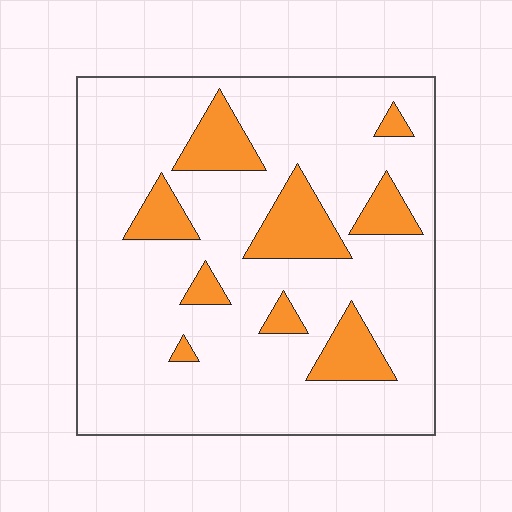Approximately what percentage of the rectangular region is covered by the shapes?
Approximately 15%.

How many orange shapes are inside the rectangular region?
9.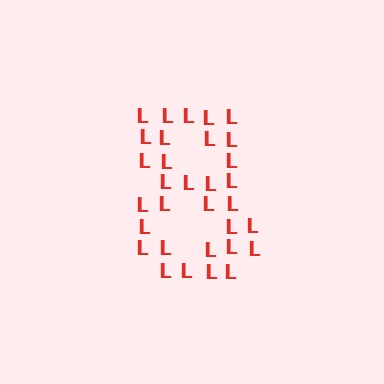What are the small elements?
The small elements are letter L's.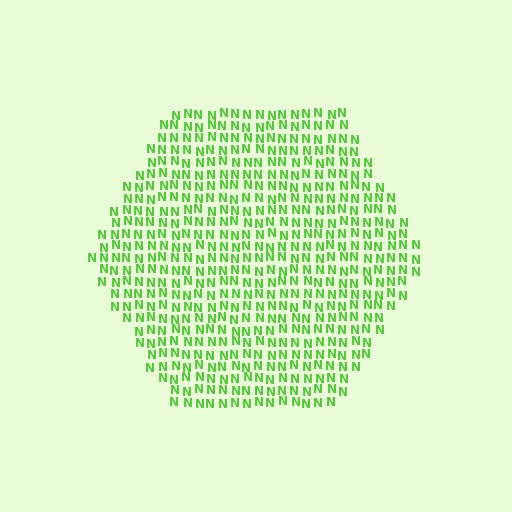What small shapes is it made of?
It is made of small letter N's.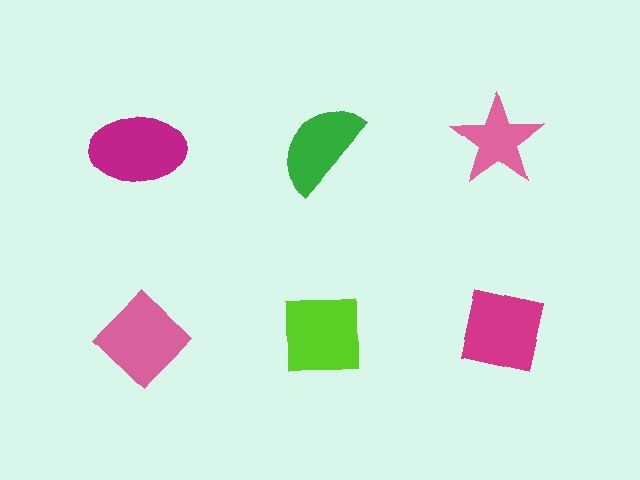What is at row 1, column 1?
A magenta ellipse.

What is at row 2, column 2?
A lime square.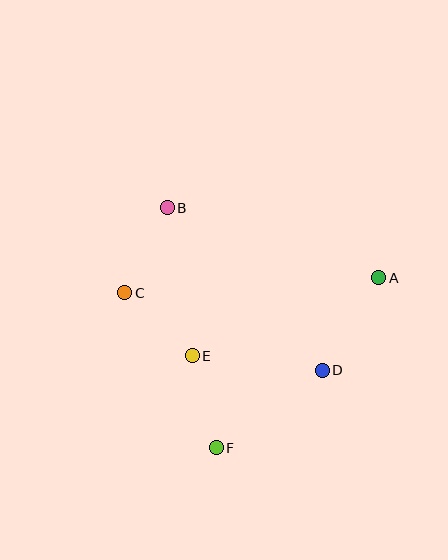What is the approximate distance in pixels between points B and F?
The distance between B and F is approximately 245 pixels.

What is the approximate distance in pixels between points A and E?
The distance between A and E is approximately 203 pixels.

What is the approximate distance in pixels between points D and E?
The distance between D and E is approximately 131 pixels.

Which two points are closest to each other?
Points C and E are closest to each other.